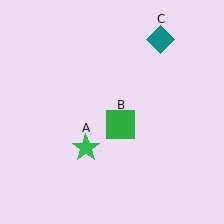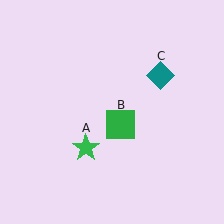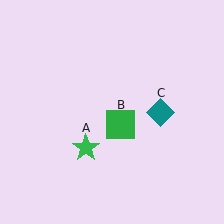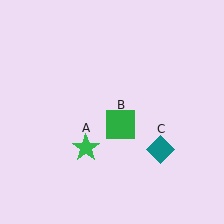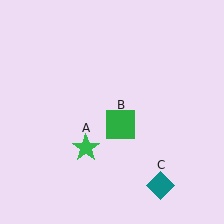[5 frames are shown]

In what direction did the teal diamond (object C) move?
The teal diamond (object C) moved down.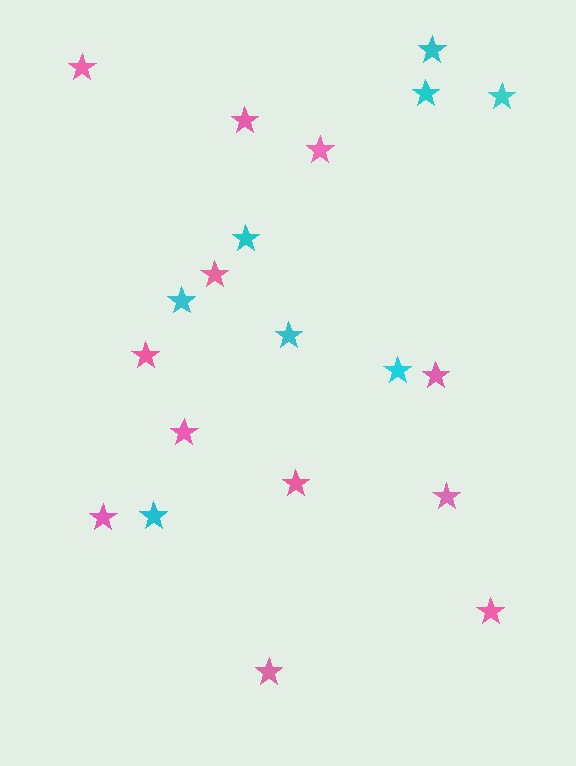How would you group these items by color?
There are 2 groups: one group of cyan stars (8) and one group of pink stars (12).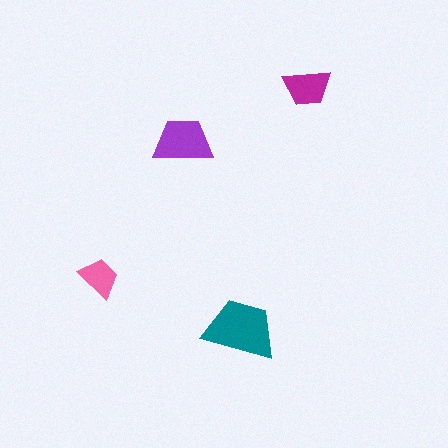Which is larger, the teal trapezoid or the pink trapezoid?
The teal one.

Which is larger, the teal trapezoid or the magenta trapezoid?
The teal one.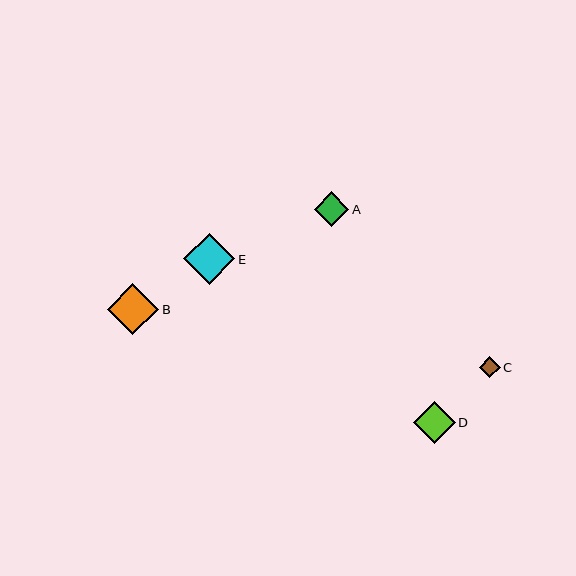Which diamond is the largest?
Diamond B is the largest with a size of approximately 51 pixels.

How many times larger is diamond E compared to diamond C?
Diamond E is approximately 2.4 times the size of diamond C.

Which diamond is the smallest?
Diamond C is the smallest with a size of approximately 21 pixels.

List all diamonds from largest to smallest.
From largest to smallest: B, E, D, A, C.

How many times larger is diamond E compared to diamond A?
Diamond E is approximately 1.5 times the size of diamond A.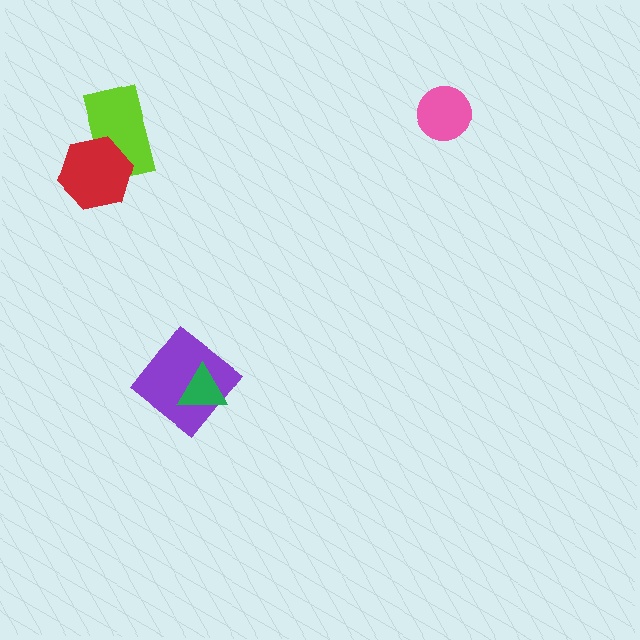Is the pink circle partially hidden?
No, no other shape covers it.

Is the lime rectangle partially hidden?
Yes, it is partially covered by another shape.